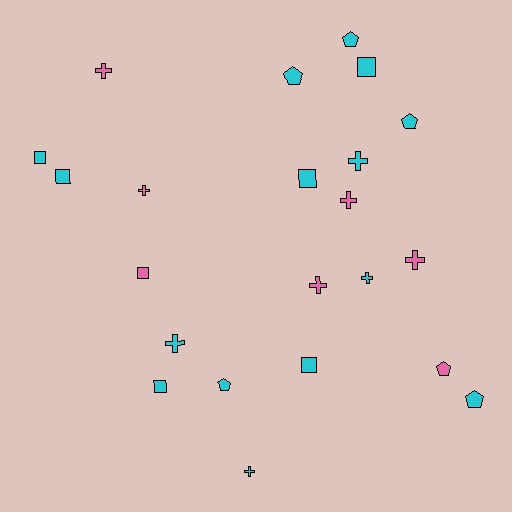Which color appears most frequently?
Cyan, with 15 objects.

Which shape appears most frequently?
Cross, with 9 objects.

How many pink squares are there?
There is 1 pink square.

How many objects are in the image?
There are 22 objects.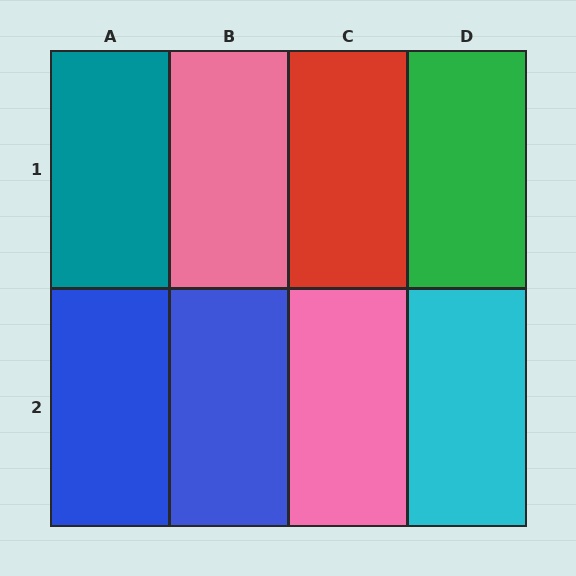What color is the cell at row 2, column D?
Cyan.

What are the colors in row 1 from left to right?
Teal, pink, red, green.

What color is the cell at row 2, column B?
Blue.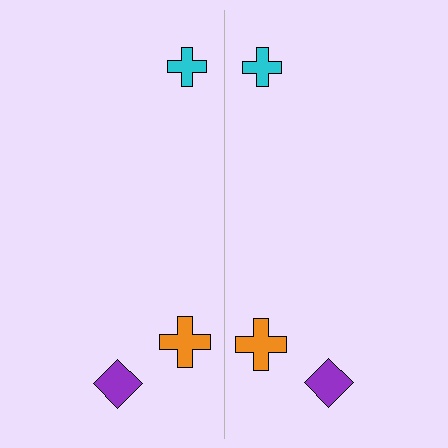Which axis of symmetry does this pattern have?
The pattern has a vertical axis of symmetry running through the center of the image.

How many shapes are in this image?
There are 6 shapes in this image.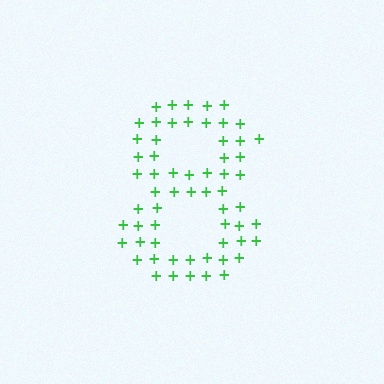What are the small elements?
The small elements are plus signs.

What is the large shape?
The large shape is the digit 8.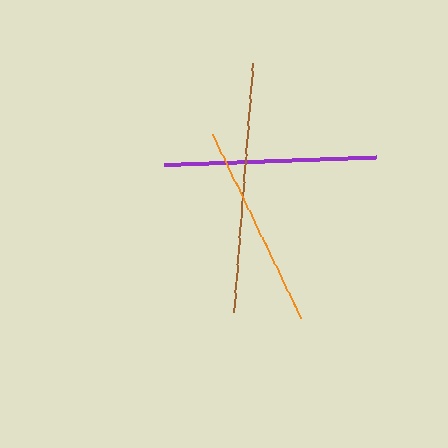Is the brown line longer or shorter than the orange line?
The brown line is longer than the orange line.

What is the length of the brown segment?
The brown segment is approximately 249 pixels long.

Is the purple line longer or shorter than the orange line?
The purple line is longer than the orange line.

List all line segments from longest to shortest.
From longest to shortest: brown, purple, orange.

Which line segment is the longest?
The brown line is the longest at approximately 249 pixels.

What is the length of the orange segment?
The orange segment is approximately 204 pixels long.